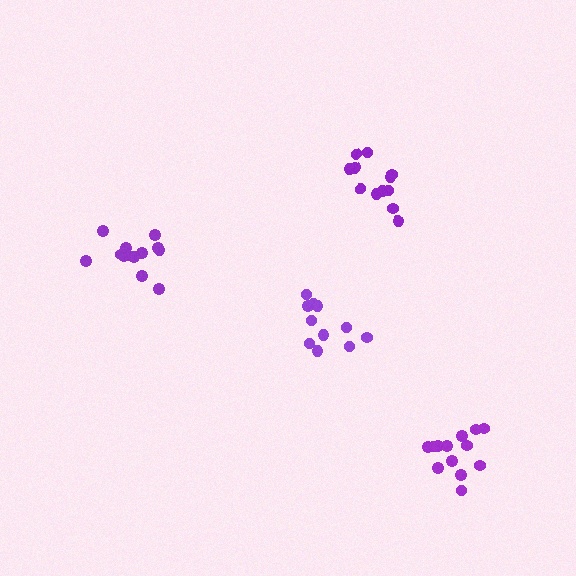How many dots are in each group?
Group 1: 13 dots, Group 2: 13 dots, Group 3: 12 dots, Group 4: 11 dots (49 total).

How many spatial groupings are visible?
There are 4 spatial groupings.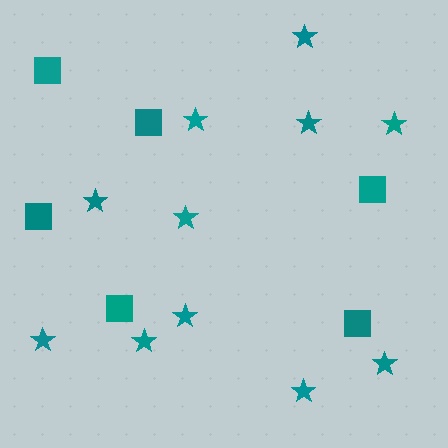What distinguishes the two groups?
There are 2 groups: one group of squares (6) and one group of stars (11).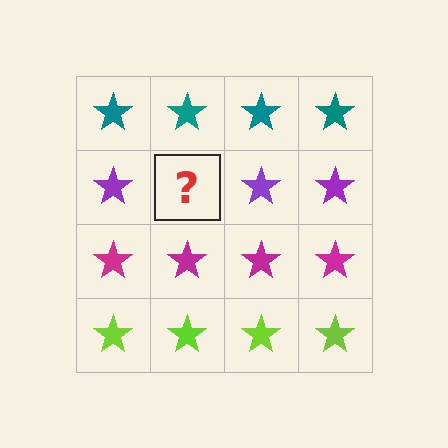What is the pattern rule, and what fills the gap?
The rule is that each row has a consistent color. The gap should be filled with a purple star.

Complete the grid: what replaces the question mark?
The question mark should be replaced with a purple star.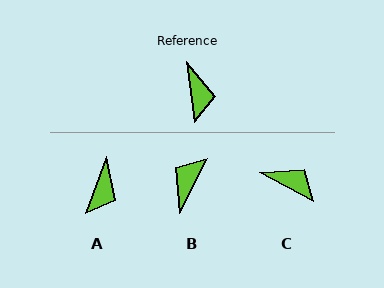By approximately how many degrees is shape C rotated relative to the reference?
Approximately 54 degrees counter-clockwise.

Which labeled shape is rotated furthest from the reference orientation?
B, about 144 degrees away.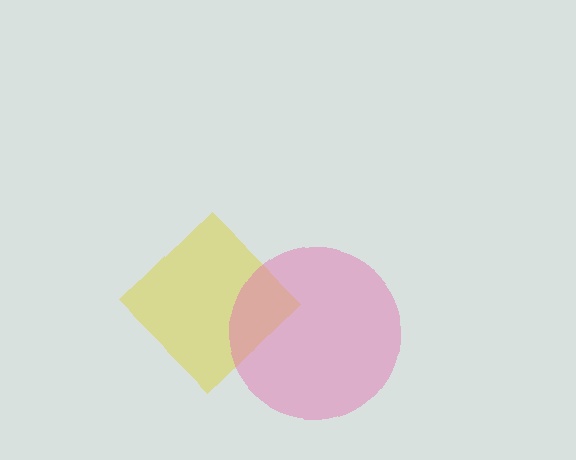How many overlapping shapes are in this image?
There are 2 overlapping shapes in the image.